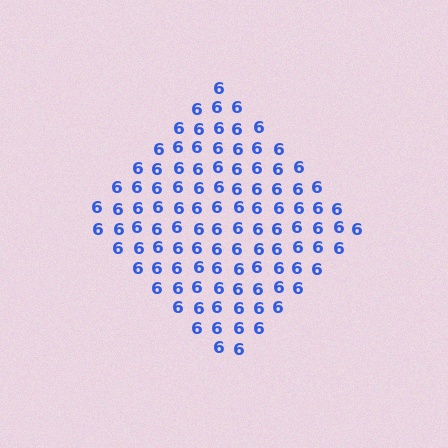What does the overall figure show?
The overall figure shows a diamond.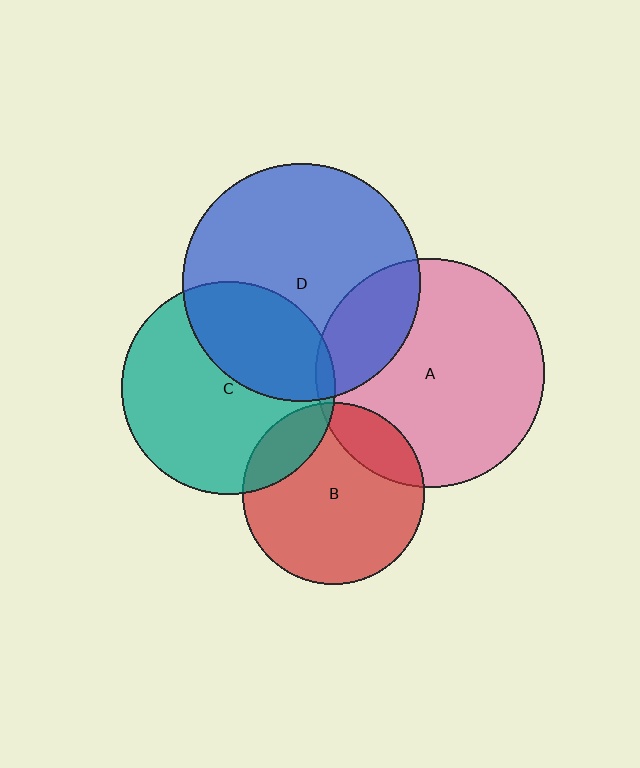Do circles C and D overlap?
Yes.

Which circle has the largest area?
Circle D (blue).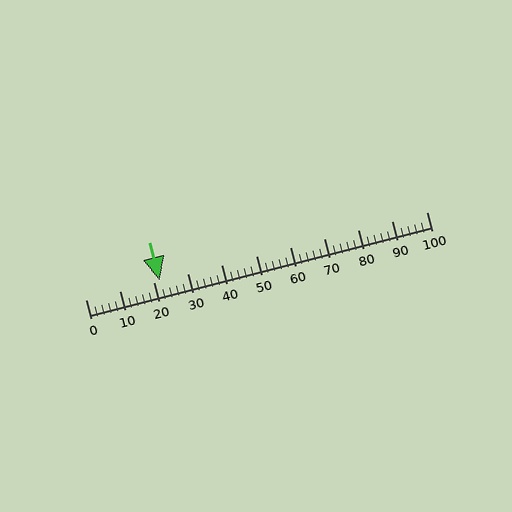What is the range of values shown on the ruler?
The ruler shows values from 0 to 100.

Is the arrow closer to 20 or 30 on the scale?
The arrow is closer to 20.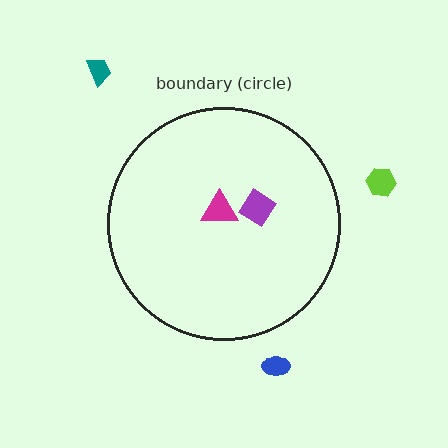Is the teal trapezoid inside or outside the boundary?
Outside.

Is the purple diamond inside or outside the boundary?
Inside.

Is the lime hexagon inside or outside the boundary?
Outside.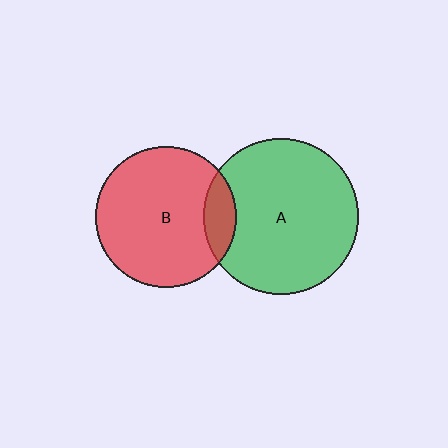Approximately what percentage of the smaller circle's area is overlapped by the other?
Approximately 15%.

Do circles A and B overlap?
Yes.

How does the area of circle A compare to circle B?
Approximately 1.2 times.